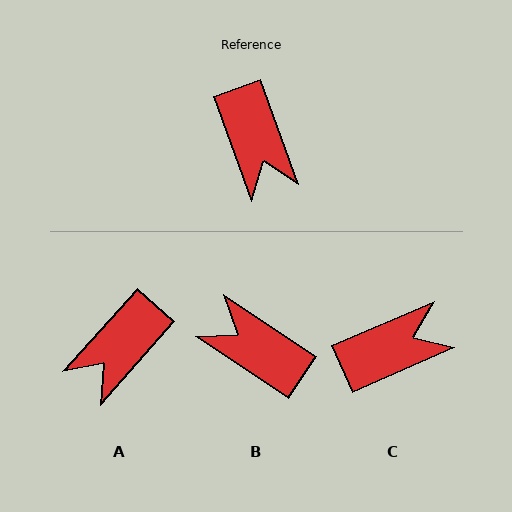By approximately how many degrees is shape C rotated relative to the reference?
Approximately 93 degrees counter-clockwise.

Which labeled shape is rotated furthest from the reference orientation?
B, about 143 degrees away.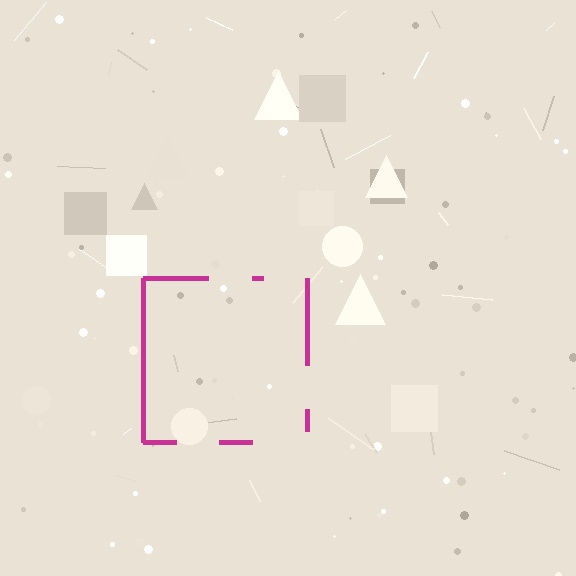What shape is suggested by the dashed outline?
The dashed outline suggests a square.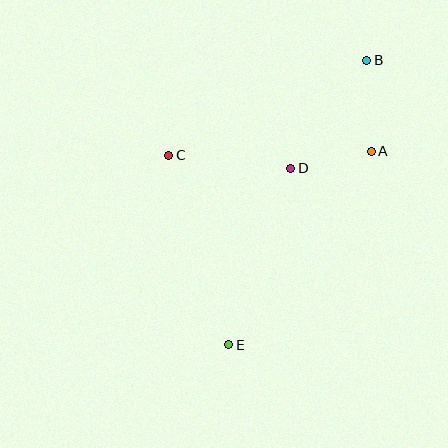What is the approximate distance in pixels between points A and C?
The distance between A and C is approximately 203 pixels.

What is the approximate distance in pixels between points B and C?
The distance between B and C is approximately 220 pixels.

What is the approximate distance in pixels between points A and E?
The distance between A and E is approximately 240 pixels.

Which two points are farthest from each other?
Points B and E are farthest from each other.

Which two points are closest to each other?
Points A and D are closest to each other.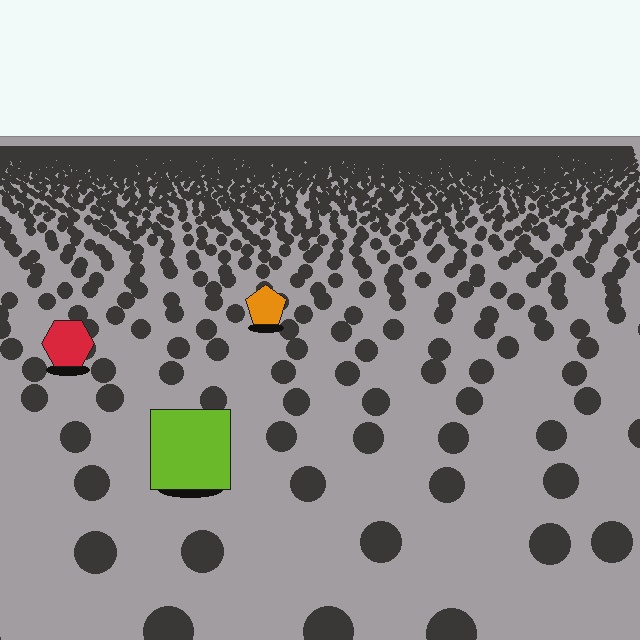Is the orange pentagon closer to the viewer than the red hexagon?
No. The red hexagon is closer — you can tell from the texture gradient: the ground texture is coarser near it.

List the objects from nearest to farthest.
From nearest to farthest: the lime square, the red hexagon, the orange pentagon.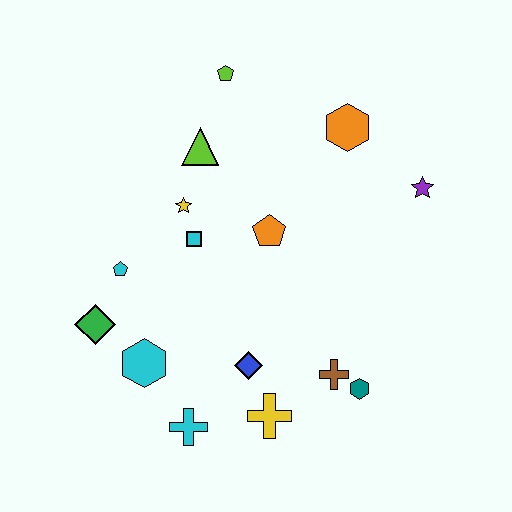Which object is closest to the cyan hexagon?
The green diamond is closest to the cyan hexagon.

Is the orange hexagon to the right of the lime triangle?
Yes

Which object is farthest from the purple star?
The green diamond is farthest from the purple star.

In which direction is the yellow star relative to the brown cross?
The yellow star is above the brown cross.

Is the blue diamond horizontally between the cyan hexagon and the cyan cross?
No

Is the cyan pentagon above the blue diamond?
Yes